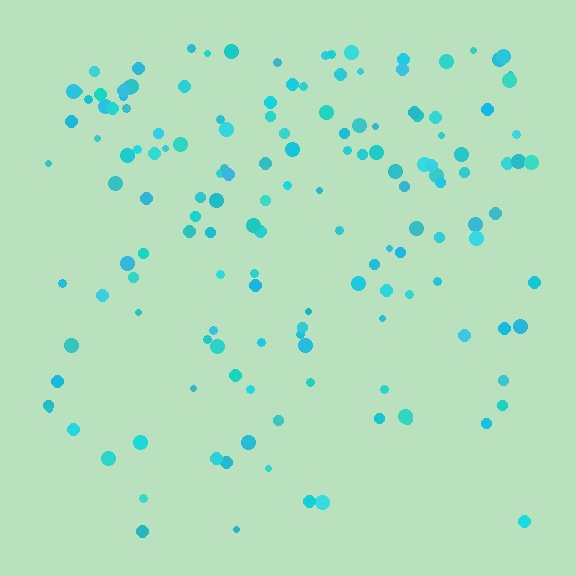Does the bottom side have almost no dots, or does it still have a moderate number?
Still a moderate number, just noticeably fewer than the top.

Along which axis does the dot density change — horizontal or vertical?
Vertical.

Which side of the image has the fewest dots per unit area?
The bottom.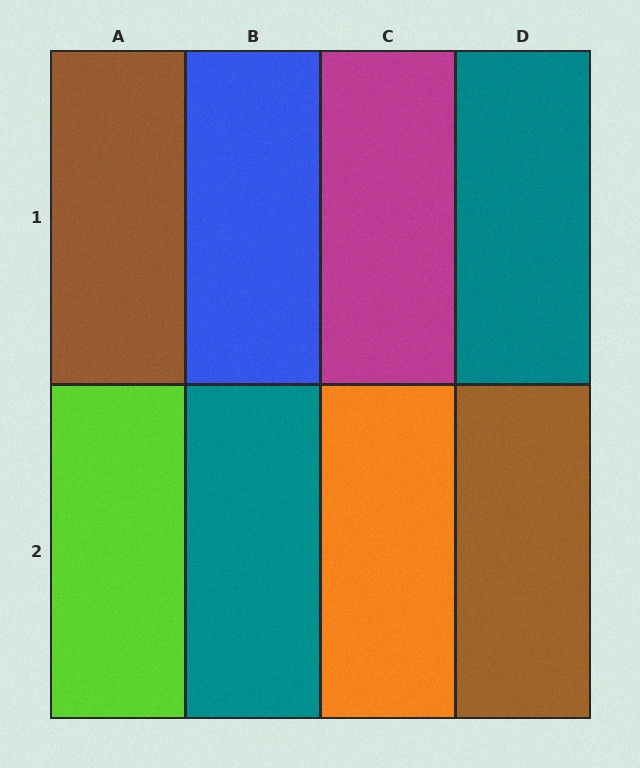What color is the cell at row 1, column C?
Magenta.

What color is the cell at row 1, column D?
Teal.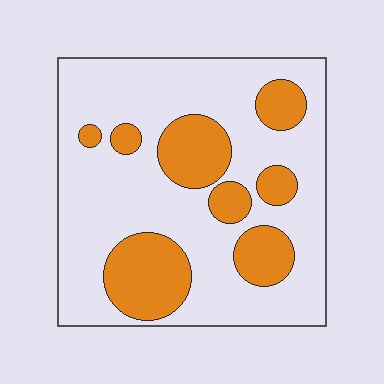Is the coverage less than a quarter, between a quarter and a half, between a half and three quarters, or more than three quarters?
Between a quarter and a half.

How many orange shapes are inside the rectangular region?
8.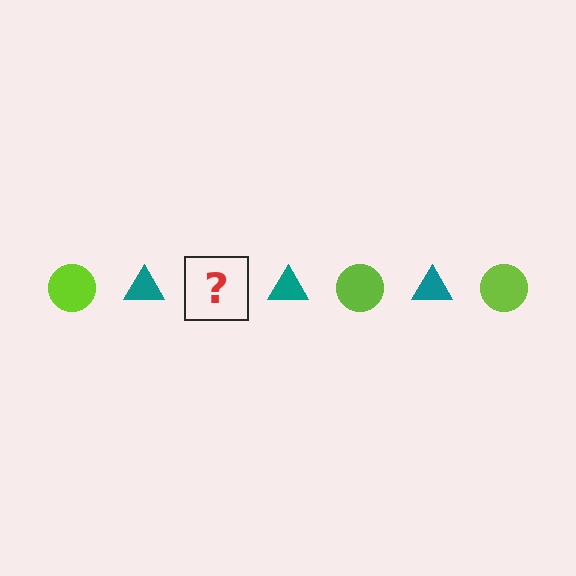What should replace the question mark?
The question mark should be replaced with a lime circle.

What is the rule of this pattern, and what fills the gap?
The rule is that the pattern alternates between lime circle and teal triangle. The gap should be filled with a lime circle.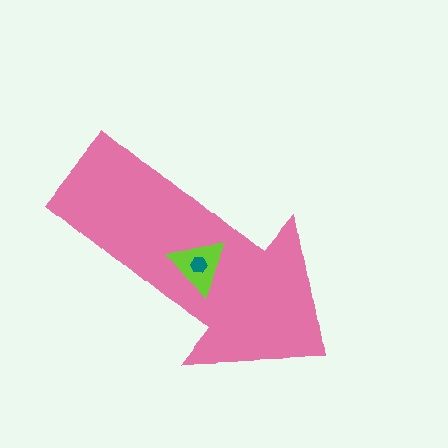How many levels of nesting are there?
3.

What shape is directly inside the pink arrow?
The lime triangle.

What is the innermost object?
The teal hexagon.